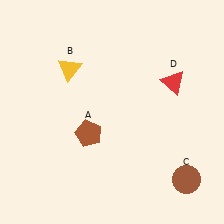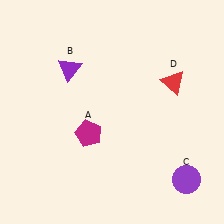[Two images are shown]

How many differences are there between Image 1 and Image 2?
There are 3 differences between the two images.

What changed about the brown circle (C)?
In Image 1, C is brown. In Image 2, it changed to purple.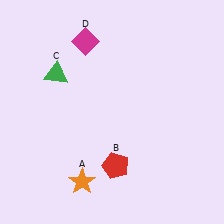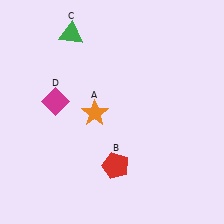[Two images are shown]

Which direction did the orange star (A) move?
The orange star (A) moved up.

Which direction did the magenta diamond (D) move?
The magenta diamond (D) moved down.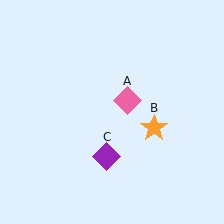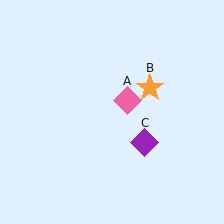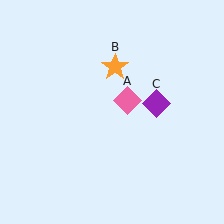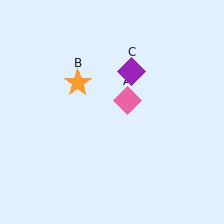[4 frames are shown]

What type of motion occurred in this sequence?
The orange star (object B), purple diamond (object C) rotated counterclockwise around the center of the scene.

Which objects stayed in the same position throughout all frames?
Pink diamond (object A) remained stationary.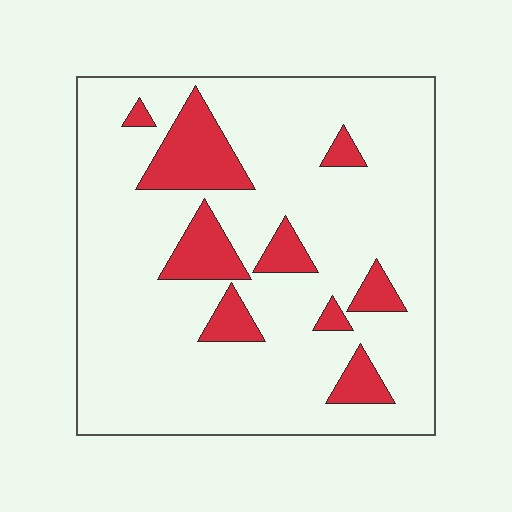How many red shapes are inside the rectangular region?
9.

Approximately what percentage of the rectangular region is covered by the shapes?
Approximately 15%.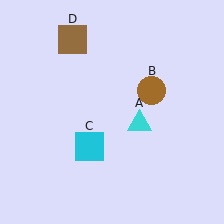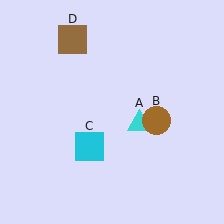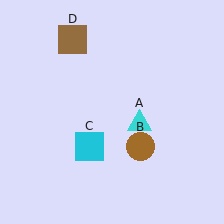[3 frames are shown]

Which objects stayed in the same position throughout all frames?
Cyan triangle (object A) and cyan square (object C) and brown square (object D) remained stationary.